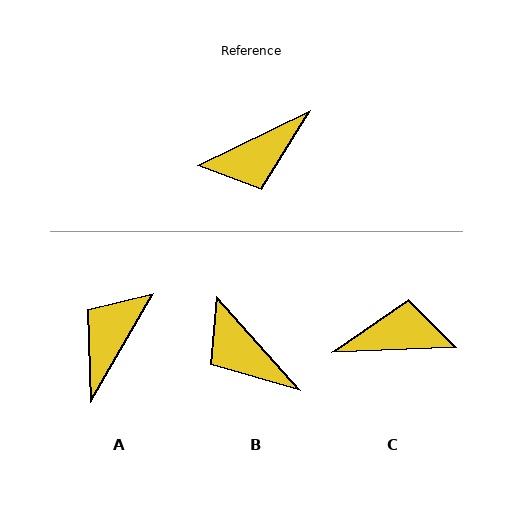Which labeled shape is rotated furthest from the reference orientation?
C, about 156 degrees away.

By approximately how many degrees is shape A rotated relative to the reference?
Approximately 146 degrees clockwise.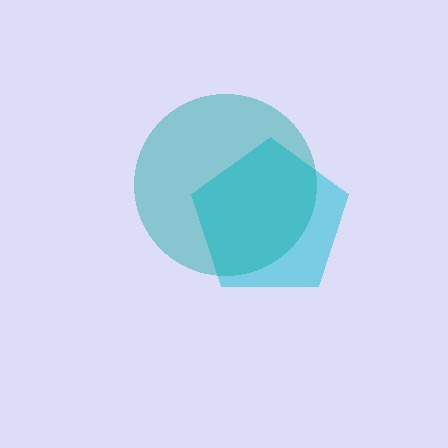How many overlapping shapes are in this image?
There are 2 overlapping shapes in the image.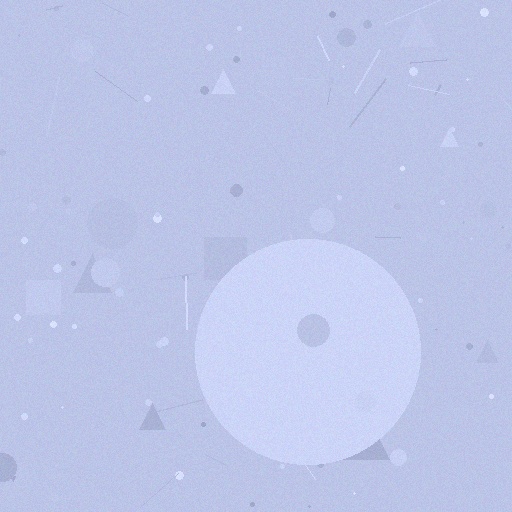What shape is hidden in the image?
A circle is hidden in the image.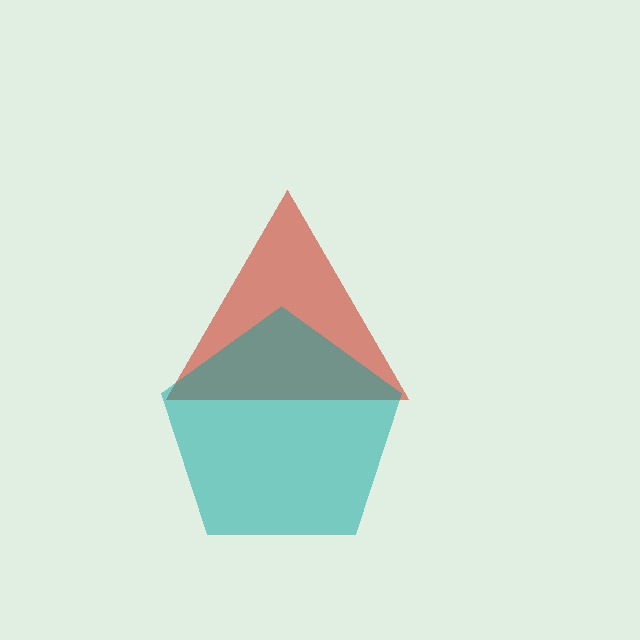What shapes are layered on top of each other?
The layered shapes are: a red triangle, a teal pentagon.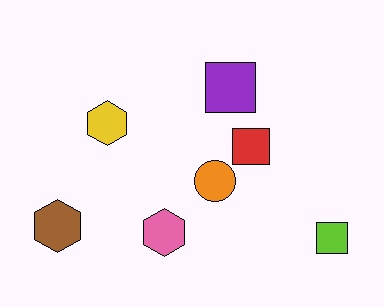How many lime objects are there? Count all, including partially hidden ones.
There is 1 lime object.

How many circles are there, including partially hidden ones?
There is 1 circle.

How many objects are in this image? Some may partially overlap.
There are 7 objects.